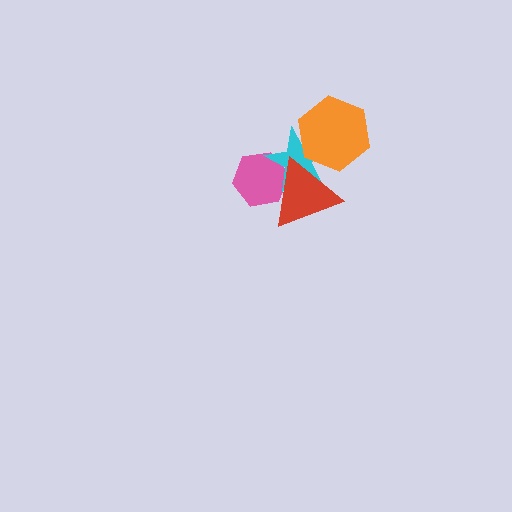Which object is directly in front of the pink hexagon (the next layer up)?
The cyan star is directly in front of the pink hexagon.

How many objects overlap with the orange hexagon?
2 objects overlap with the orange hexagon.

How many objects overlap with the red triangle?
3 objects overlap with the red triangle.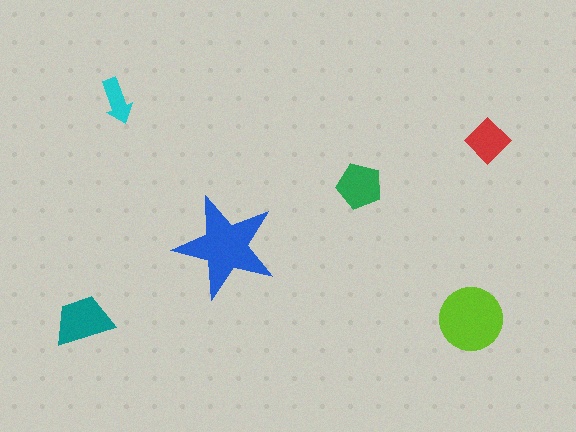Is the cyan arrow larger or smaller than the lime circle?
Smaller.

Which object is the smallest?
The cyan arrow.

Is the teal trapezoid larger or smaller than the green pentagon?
Larger.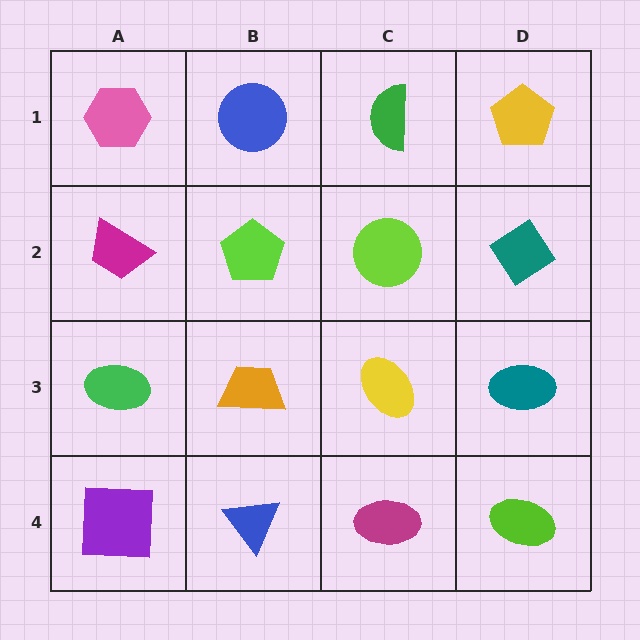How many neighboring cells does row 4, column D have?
2.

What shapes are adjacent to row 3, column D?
A teal diamond (row 2, column D), a lime ellipse (row 4, column D), a yellow ellipse (row 3, column C).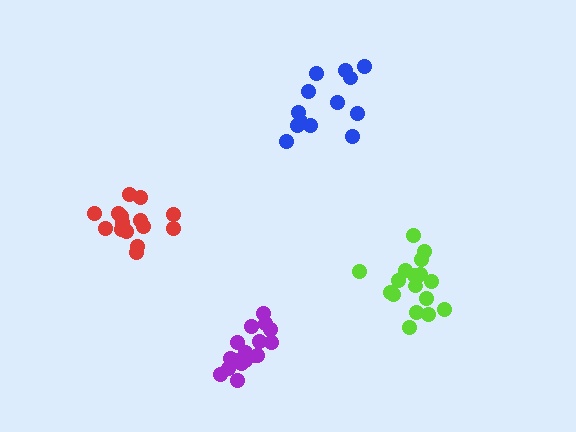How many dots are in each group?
Group 1: 13 dots, Group 2: 17 dots, Group 3: 15 dots, Group 4: 17 dots (62 total).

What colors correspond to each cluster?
The clusters are colored: blue, lime, red, purple.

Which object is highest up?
The blue cluster is topmost.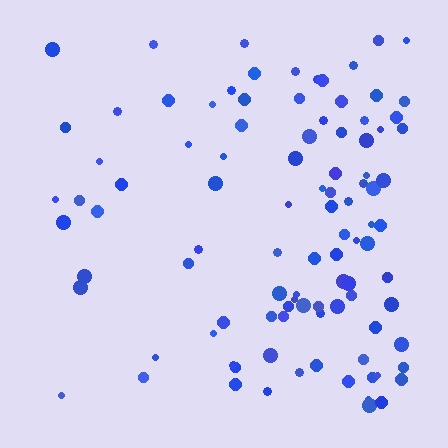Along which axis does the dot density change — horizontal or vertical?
Horizontal.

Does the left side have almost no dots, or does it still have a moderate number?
Still a moderate number, just noticeably fewer than the right.